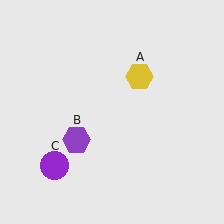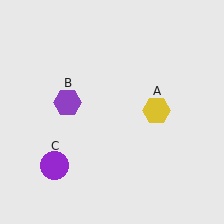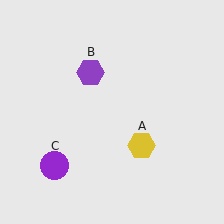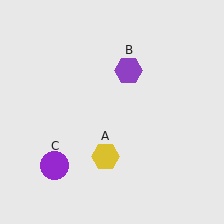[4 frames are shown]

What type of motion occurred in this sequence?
The yellow hexagon (object A), purple hexagon (object B) rotated clockwise around the center of the scene.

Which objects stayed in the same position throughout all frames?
Purple circle (object C) remained stationary.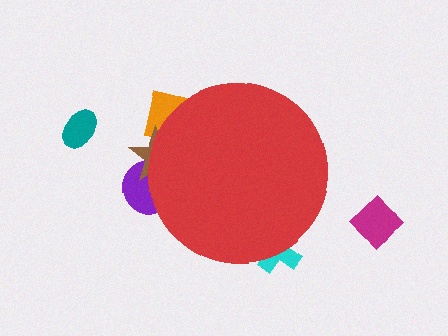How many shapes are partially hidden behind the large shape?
4 shapes are partially hidden.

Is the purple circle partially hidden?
Yes, the purple circle is partially hidden behind the red circle.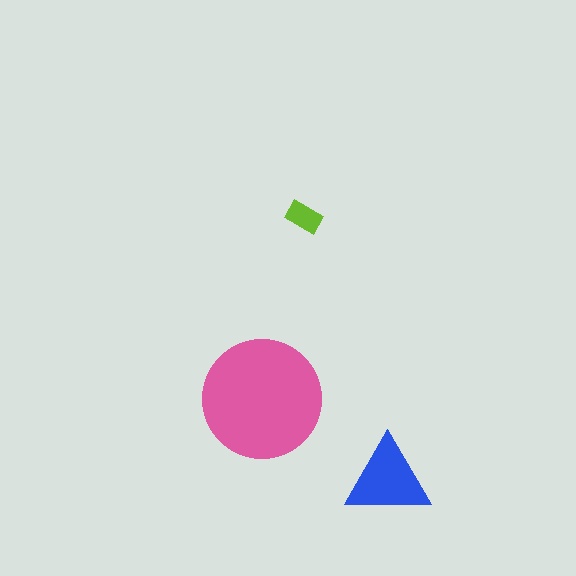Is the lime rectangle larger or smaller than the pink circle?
Smaller.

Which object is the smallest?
The lime rectangle.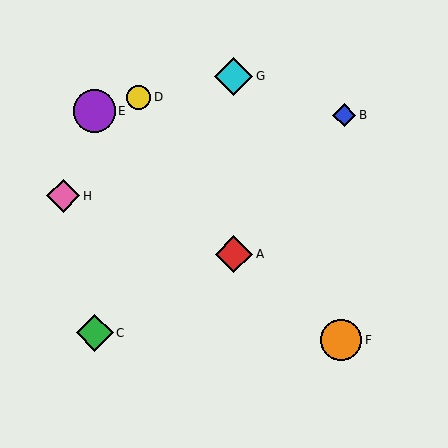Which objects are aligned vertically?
Objects A, G are aligned vertically.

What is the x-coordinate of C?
Object C is at x≈95.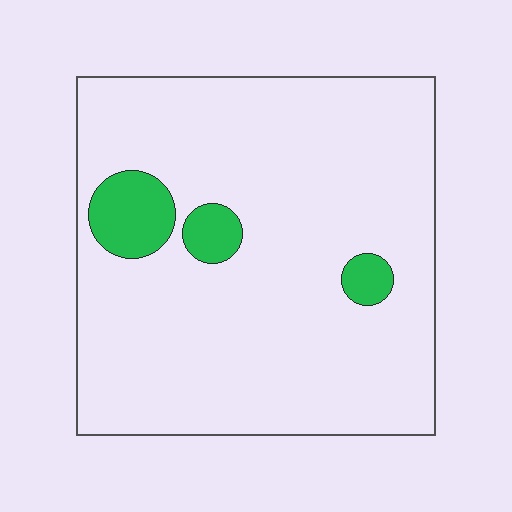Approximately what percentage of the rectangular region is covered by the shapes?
Approximately 10%.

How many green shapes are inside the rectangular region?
3.